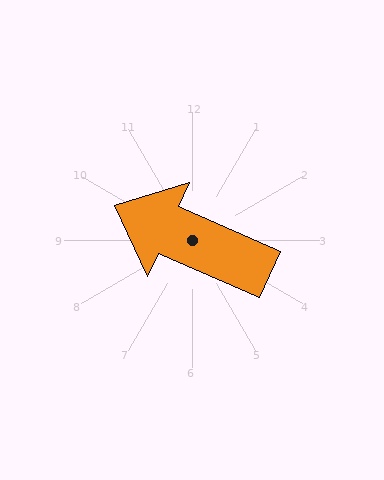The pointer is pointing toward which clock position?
Roughly 10 o'clock.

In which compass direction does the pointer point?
Northwest.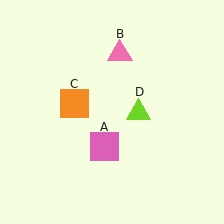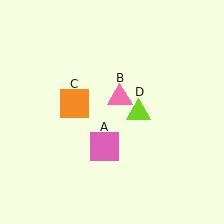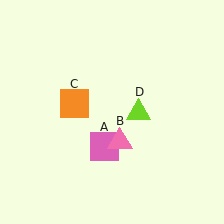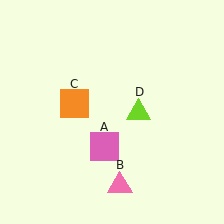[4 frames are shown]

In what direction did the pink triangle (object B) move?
The pink triangle (object B) moved down.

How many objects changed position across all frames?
1 object changed position: pink triangle (object B).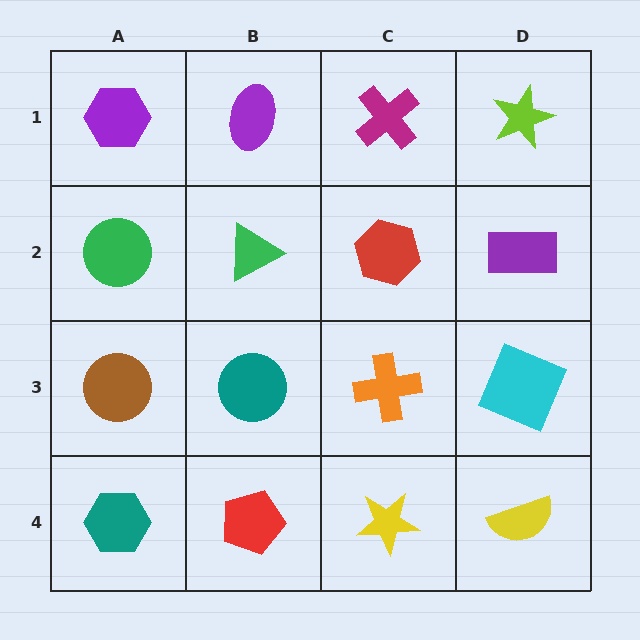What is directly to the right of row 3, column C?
A cyan square.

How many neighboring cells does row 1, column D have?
2.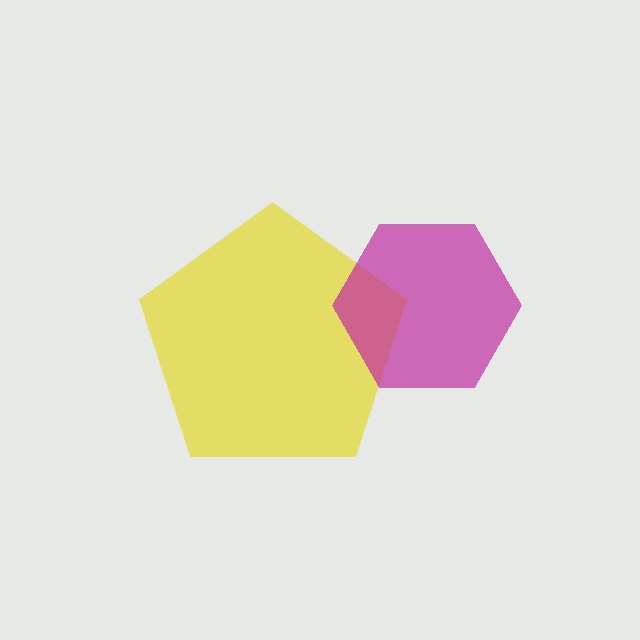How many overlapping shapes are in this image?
There are 2 overlapping shapes in the image.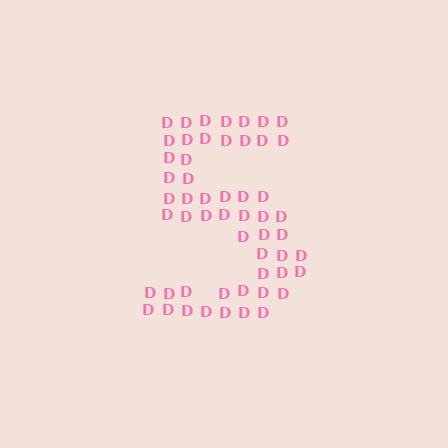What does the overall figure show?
The overall figure shows the digit 5.